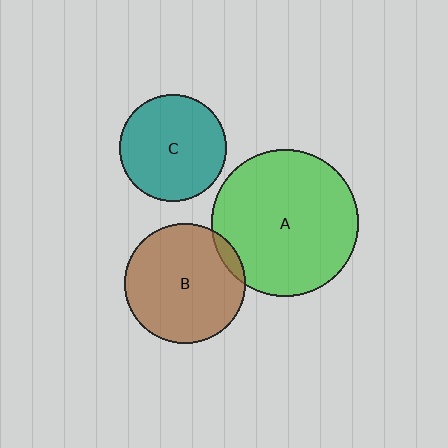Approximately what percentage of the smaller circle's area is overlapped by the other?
Approximately 5%.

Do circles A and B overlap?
Yes.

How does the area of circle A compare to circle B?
Approximately 1.5 times.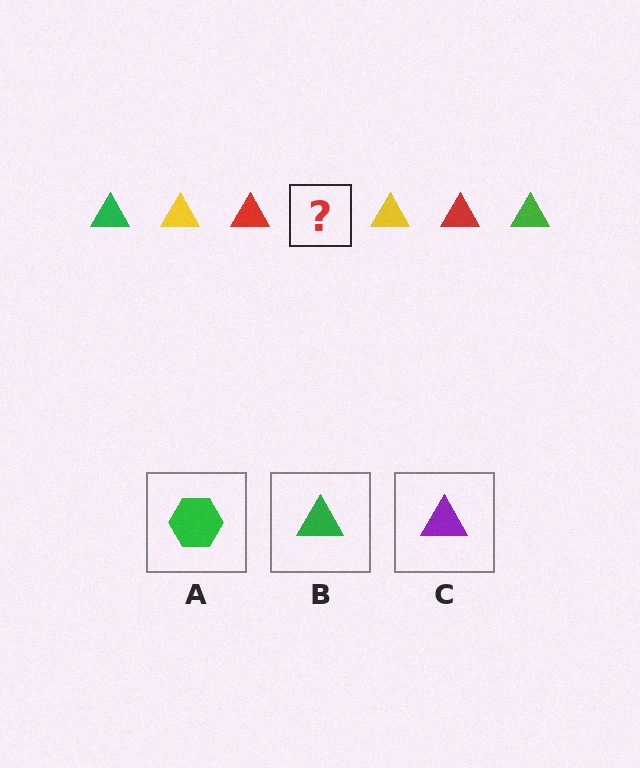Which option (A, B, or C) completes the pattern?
B.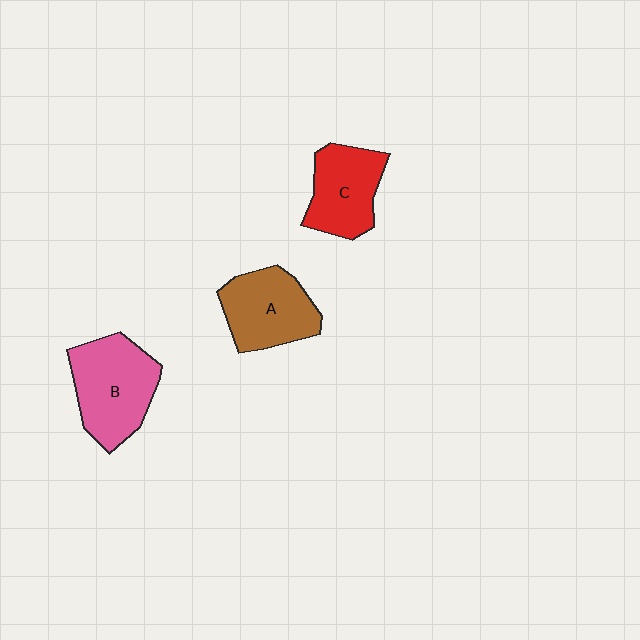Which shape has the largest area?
Shape B (pink).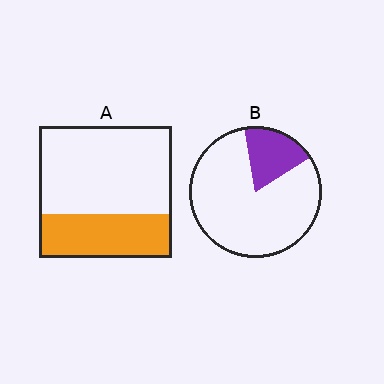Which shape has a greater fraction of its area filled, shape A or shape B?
Shape A.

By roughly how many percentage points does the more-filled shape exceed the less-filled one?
By roughly 15 percentage points (A over B).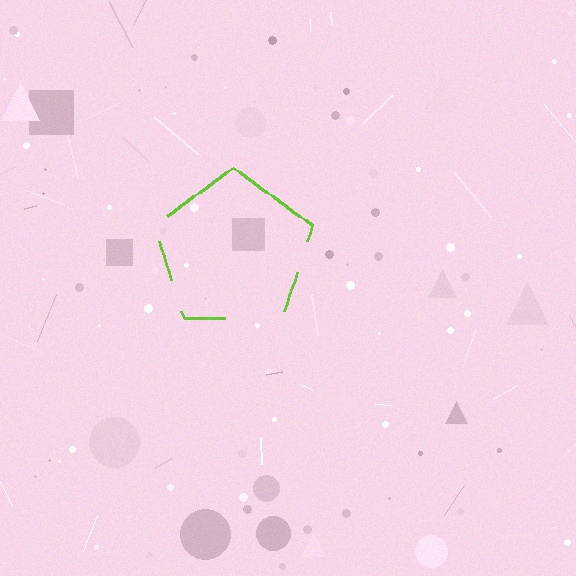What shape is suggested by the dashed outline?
The dashed outline suggests a pentagon.